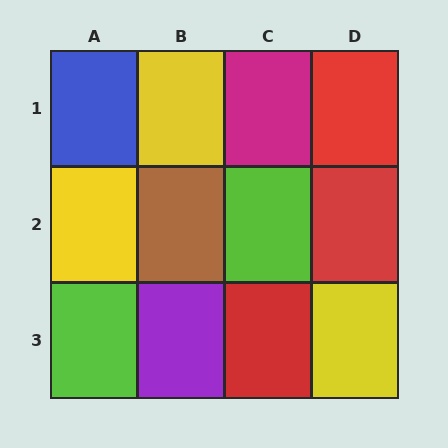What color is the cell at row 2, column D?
Red.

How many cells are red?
3 cells are red.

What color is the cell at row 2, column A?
Yellow.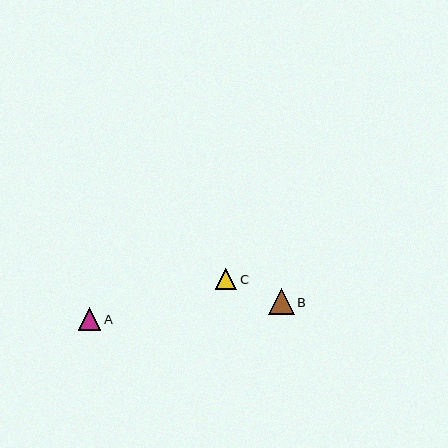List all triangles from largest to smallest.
From largest to smallest: B, A, C.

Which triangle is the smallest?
Triangle C is the smallest with a size of approximately 21 pixels.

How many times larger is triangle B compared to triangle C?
Triangle B is approximately 1.2 times the size of triangle C.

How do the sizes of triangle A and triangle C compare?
Triangle A and triangle C are approximately the same size.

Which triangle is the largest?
Triangle B is the largest with a size of approximately 26 pixels.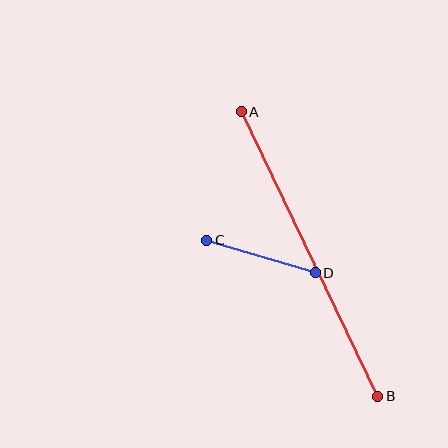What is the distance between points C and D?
The distance is approximately 113 pixels.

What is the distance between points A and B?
The distance is approximately 316 pixels.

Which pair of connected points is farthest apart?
Points A and B are farthest apart.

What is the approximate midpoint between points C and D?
The midpoint is at approximately (261, 257) pixels.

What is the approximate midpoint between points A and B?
The midpoint is at approximately (309, 254) pixels.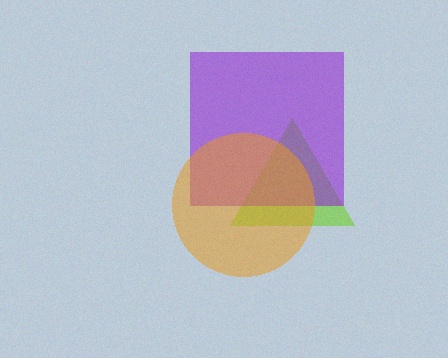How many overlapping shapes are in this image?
There are 3 overlapping shapes in the image.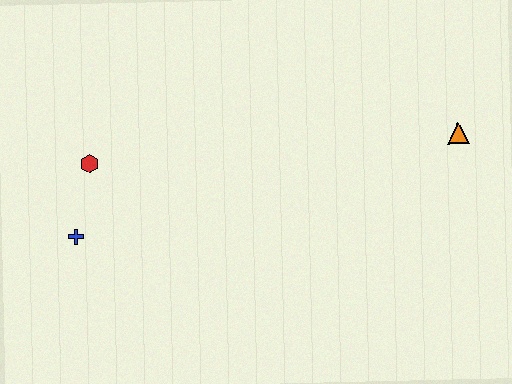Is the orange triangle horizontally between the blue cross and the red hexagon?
No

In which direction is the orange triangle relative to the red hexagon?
The orange triangle is to the right of the red hexagon.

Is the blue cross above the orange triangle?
No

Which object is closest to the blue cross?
The red hexagon is closest to the blue cross.